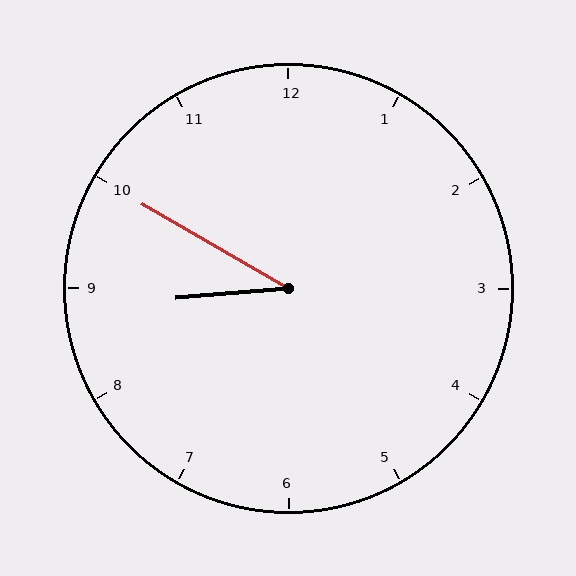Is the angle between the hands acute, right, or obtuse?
It is acute.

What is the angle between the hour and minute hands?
Approximately 35 degrees.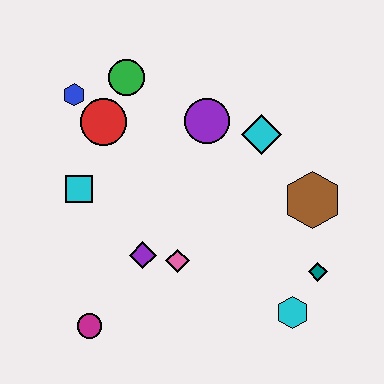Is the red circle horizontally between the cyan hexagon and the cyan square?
Yes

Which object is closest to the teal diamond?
The cyan hexagon is closest to the teal diamond.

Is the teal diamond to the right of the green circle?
Yes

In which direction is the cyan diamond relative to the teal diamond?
The cyan diamond is above the teal diamond.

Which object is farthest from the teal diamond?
The blue hexagon is farthest from the teal diamond.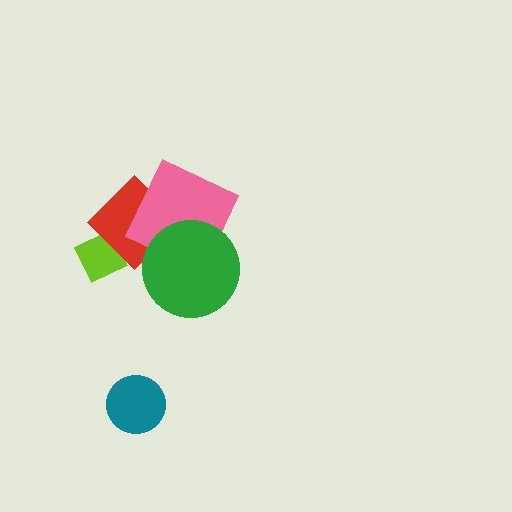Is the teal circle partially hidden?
No, no other shape covers it.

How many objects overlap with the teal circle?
0 objects overlap with the teal circle.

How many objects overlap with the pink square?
2 objects overlap with the pink square.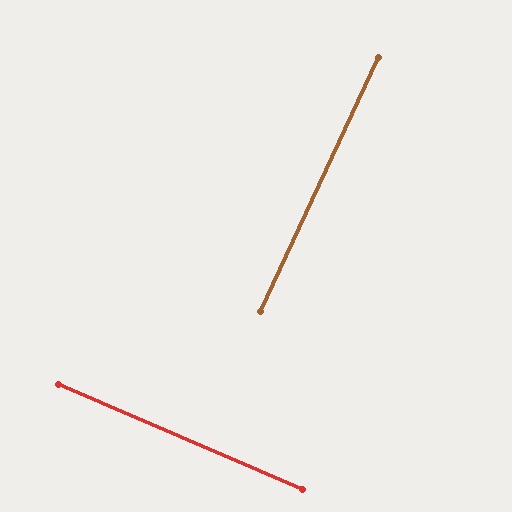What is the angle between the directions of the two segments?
Approximately 88 degrees.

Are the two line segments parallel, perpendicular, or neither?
Perpendicular — they meet at approximately 88°.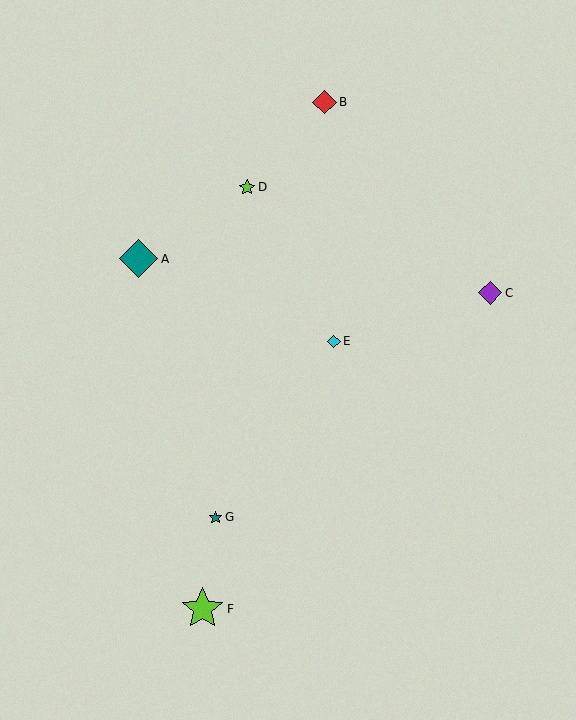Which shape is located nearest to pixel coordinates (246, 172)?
The lime star (labeled D) at (247, 187) is nearest to that location.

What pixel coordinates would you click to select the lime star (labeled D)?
Click at (247, 187) to select the lime star D.